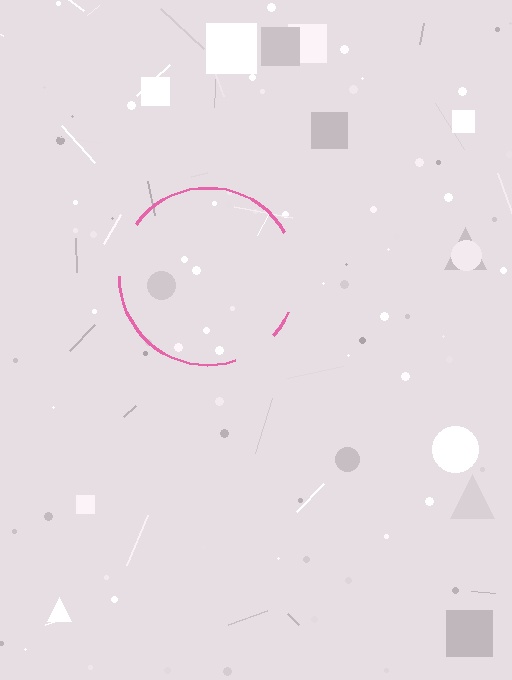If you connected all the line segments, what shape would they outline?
They would outline a circle.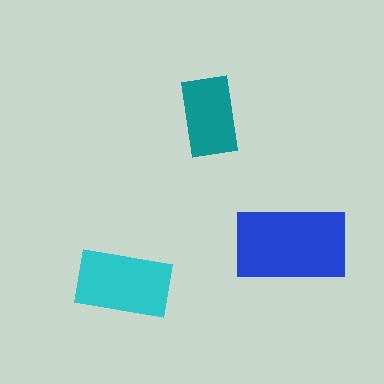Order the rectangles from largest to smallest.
the blue one, the cyan one, the teal one.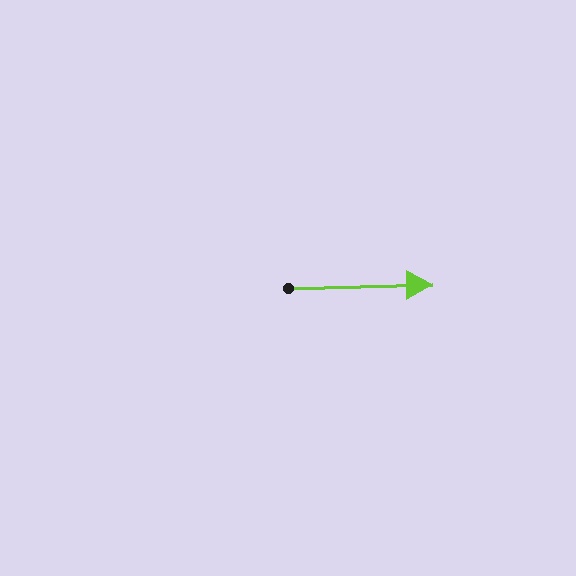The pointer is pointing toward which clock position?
Roughly 3 o'clock.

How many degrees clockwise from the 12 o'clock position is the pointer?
Approximately 88 degrees.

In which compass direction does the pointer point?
East.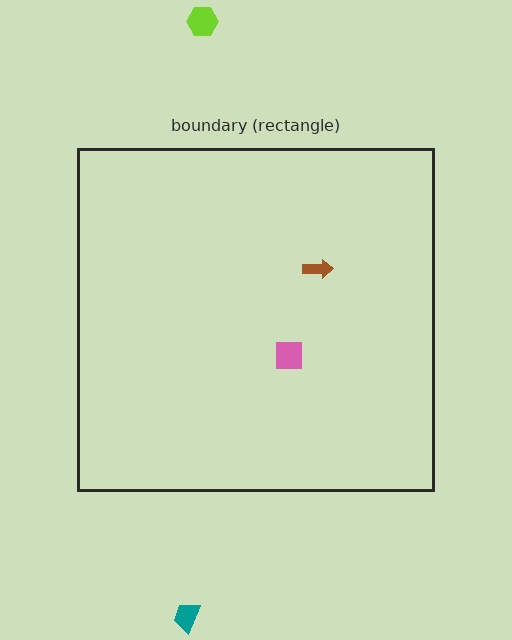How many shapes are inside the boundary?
2 inside, 2 outside.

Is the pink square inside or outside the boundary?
Inside.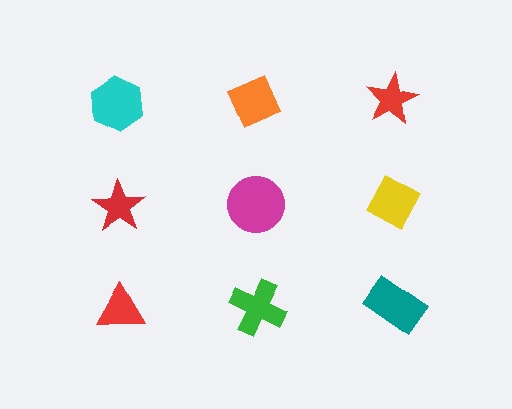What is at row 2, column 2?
A magenta circle.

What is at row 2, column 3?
A yellow diamond.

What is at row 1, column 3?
A red star.